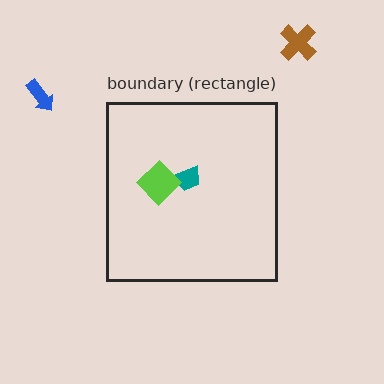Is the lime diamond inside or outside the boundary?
Inside.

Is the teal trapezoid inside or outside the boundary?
Inside.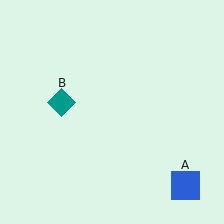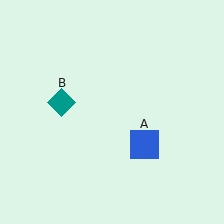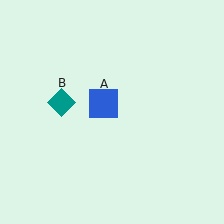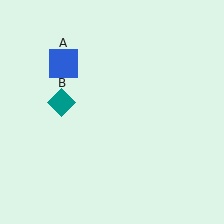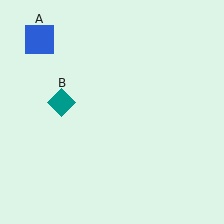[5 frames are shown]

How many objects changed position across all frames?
1 object changed position: blue square (object A).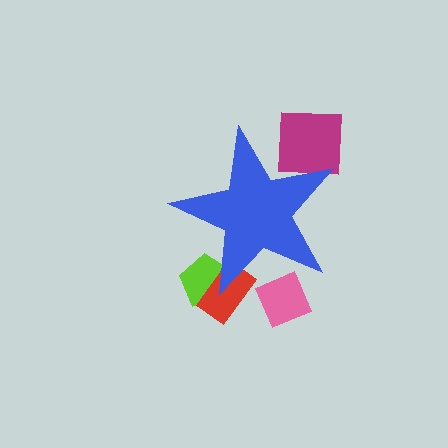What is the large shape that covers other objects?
A blue star.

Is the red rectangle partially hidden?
Yes, the red rectangle is partially hidden behind the blue star.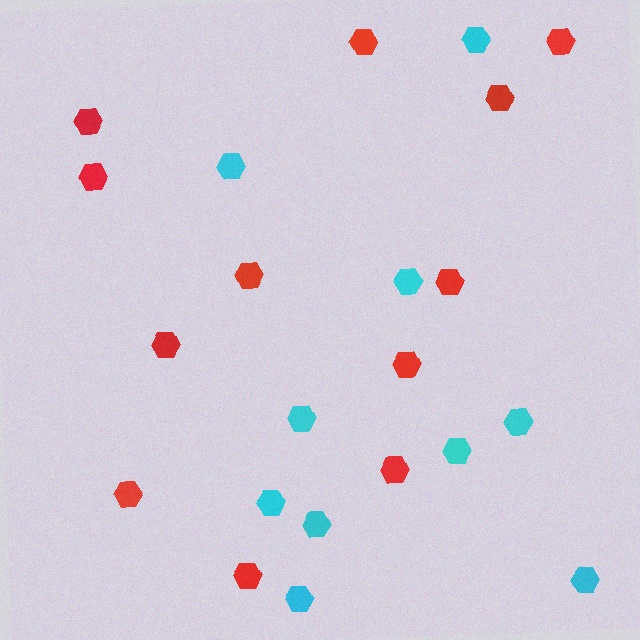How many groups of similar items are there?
There are 2 groups: one group of red hexagons (12) and one group of cyan hexagons (10).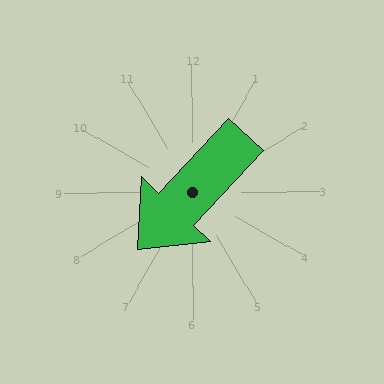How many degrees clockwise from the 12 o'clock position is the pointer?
Approximately 223 degrees.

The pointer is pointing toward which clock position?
Roughly 7 o'clock.